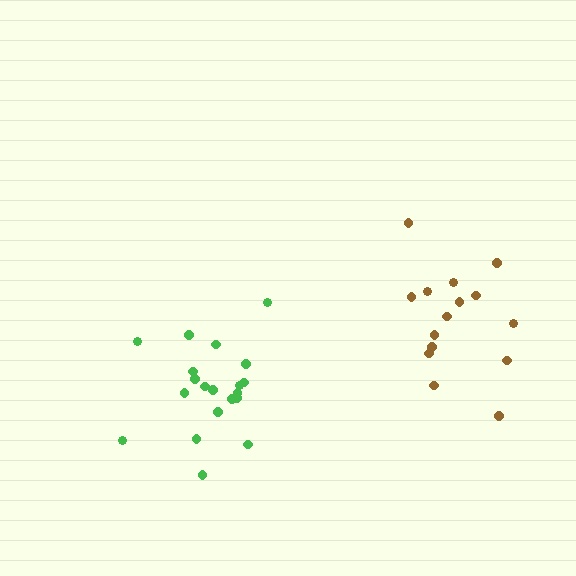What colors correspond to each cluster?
The clusters are colored: green, brown.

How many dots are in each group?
Group 1: 20 dots, Group 2: 15 dots (35 total).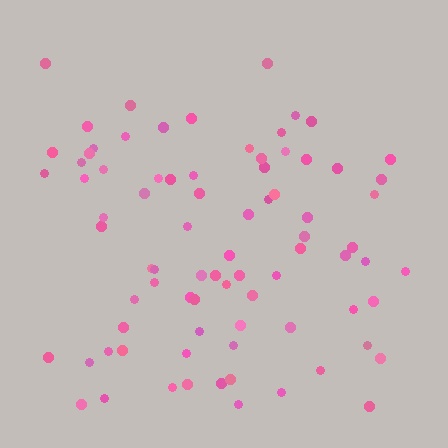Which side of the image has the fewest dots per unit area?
The top.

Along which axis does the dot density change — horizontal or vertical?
Vertical.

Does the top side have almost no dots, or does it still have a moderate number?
Still a moderate number, just noticeably fewer than the bottom.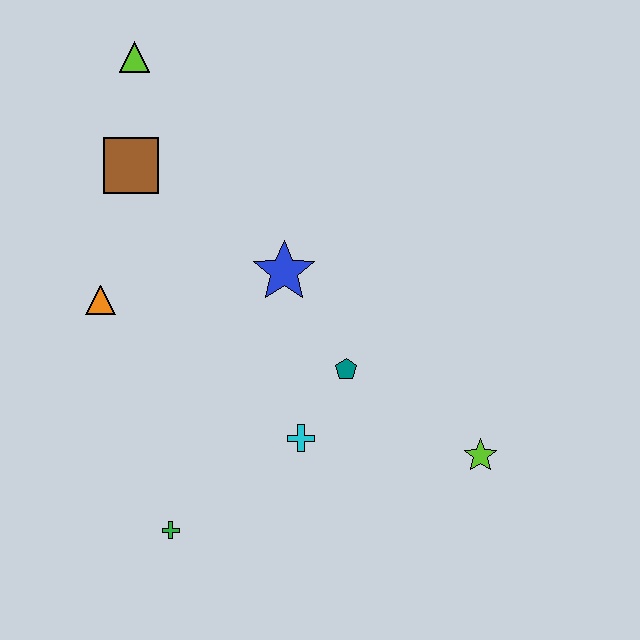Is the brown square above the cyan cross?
Yes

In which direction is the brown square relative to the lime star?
The brown square is to the left of the lime star.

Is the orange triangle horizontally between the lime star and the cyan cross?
No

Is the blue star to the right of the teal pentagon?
No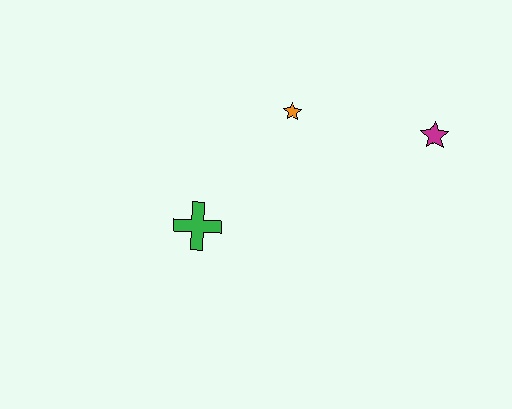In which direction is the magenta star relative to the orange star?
The magenta star is to the right of the orange star.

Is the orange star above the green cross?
Yes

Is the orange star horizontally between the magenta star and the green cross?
Yes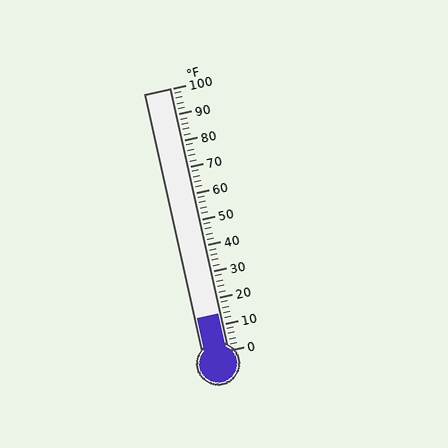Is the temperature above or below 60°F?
The temperature is below 60°F.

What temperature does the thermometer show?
The thermometer shows approximately 14°F.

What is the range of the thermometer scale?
The thermometer scale ranges from 0°F to 100°F.